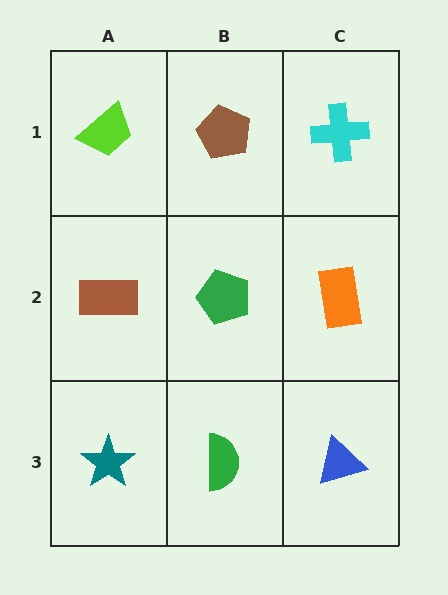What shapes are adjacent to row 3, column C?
An orange rectangle (row 2, column C), a green semicircle (row 3, column B).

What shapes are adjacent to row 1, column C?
An orange rectangle (row 2, column C), a brown pentagon (row 1, column B).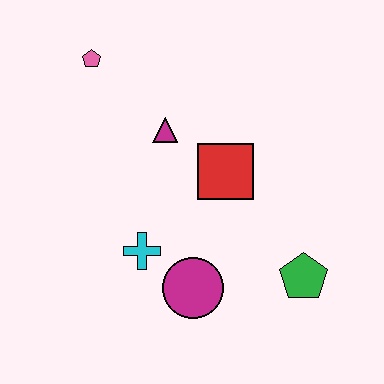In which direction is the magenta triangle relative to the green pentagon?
The magenta triangle is above the green pentagon.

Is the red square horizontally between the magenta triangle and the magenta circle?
No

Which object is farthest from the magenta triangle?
The green pentagon is farthest from the magenta triangle.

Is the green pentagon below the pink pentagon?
Yes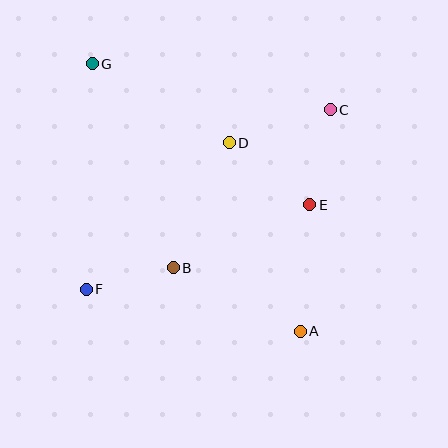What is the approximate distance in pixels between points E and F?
The distance between E and F is approximately 239 pixels.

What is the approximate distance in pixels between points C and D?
The distance between C and D is approximately 106 pixels.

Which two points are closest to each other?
Points B and F are closest to each other.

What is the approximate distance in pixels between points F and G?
The distance between F and G is approximately 226 pixels.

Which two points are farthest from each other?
Points A and G are farthest from each other.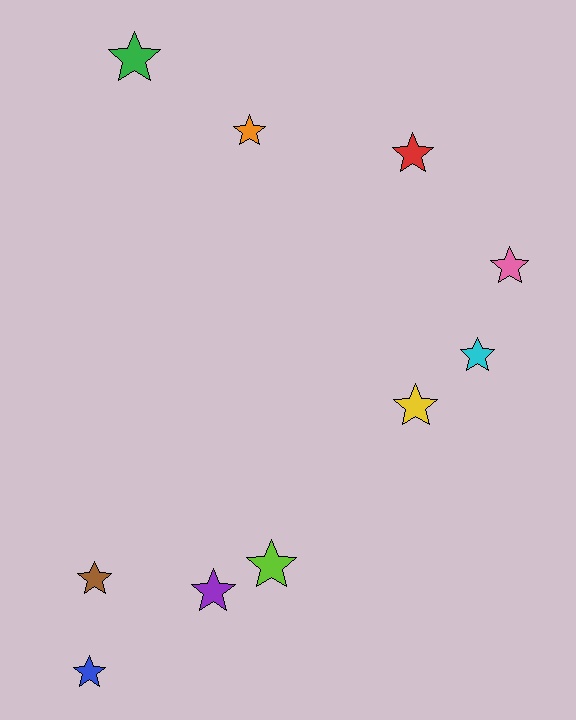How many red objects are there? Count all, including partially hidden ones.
There is 1 red object.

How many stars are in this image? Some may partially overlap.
There are 10 stars.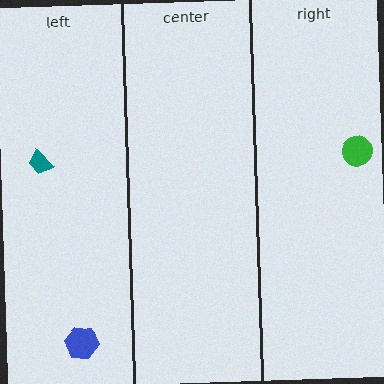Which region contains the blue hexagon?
The left region.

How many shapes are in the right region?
1.